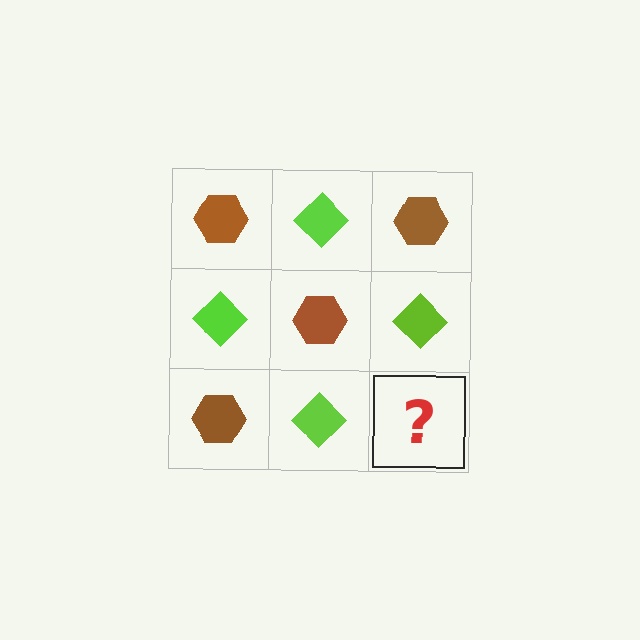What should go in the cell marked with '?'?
The missing cell should contain a brown hexagon.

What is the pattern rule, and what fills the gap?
The rule is that it alternates brown hexagon and lime diamond in a checkerboard pattern. The gap should be filled with a brown hexagon.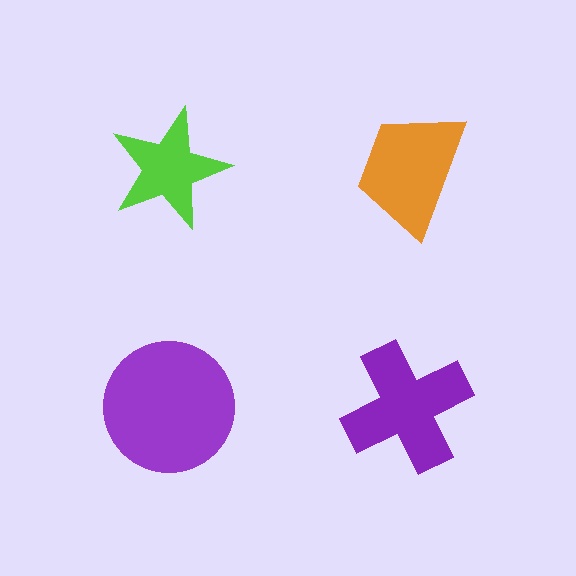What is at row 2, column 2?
A purple cross.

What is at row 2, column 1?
A purple circle.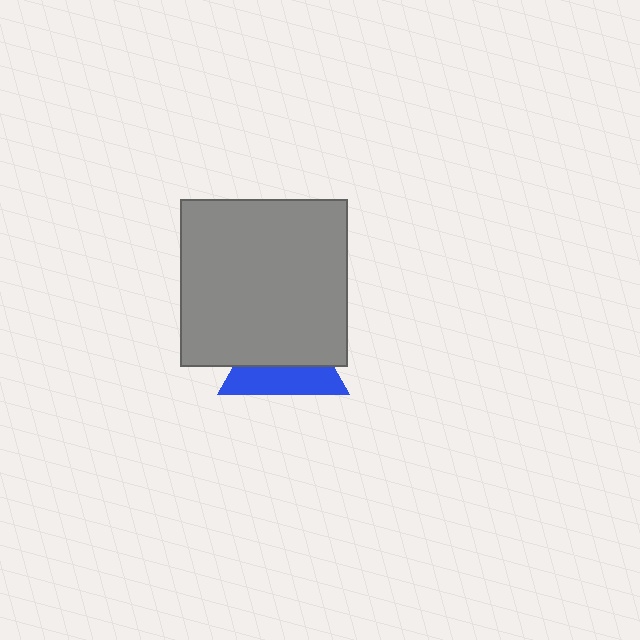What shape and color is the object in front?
The object in front is a gray square.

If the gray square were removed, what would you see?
You would see the complete blue triangle.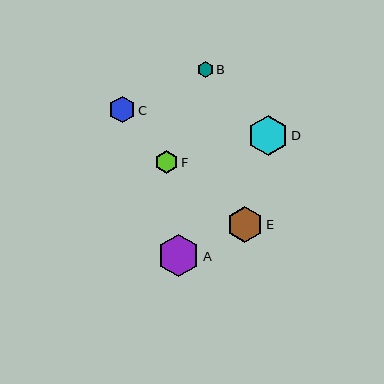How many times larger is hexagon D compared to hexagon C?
Hexagon D is approximately 1.5 times the size of hexagon C.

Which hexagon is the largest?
Hexagon A is the largest with a size of approximately 43 pixels.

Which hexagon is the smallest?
Hexagon B is the smallest with a size of approximately 16 pixels.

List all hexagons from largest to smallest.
From largest to smallest: A, D, E, C, F, B.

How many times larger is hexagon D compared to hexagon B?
Hexagon D is approximately 2.6 times the size of hexagon B.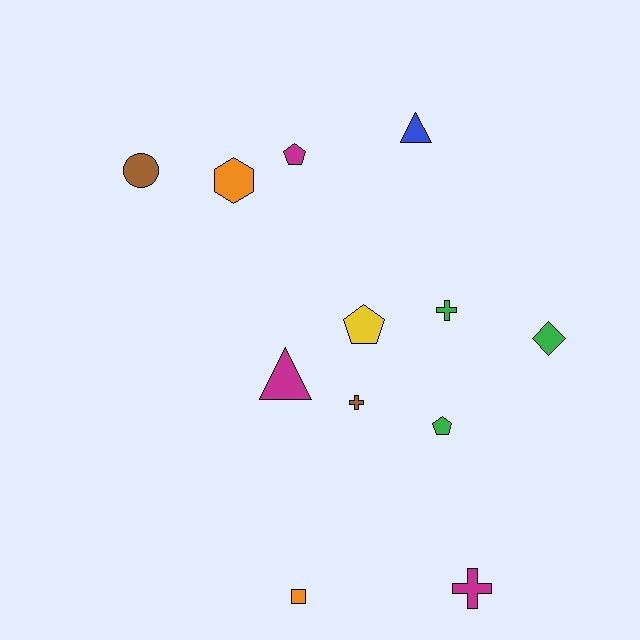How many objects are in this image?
There are 12 objects.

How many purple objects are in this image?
There are no purple objects.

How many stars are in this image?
There are no stars.